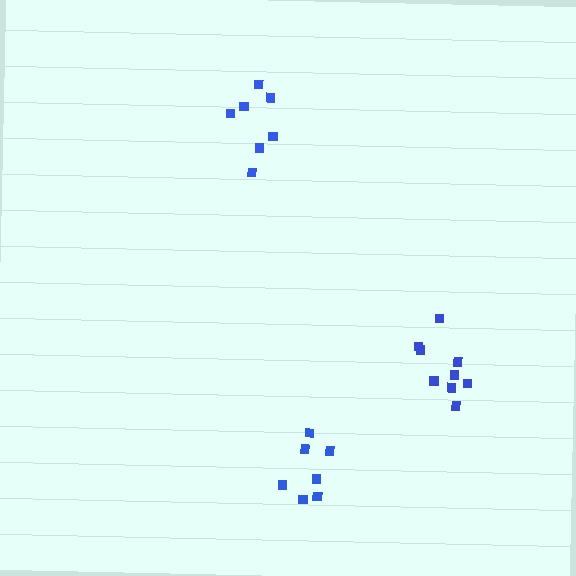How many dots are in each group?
Group 1: 7 dots, Group 2: 7 dots, Group 3: 9 dots (23 total).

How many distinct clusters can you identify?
There are 3 distinct clusters.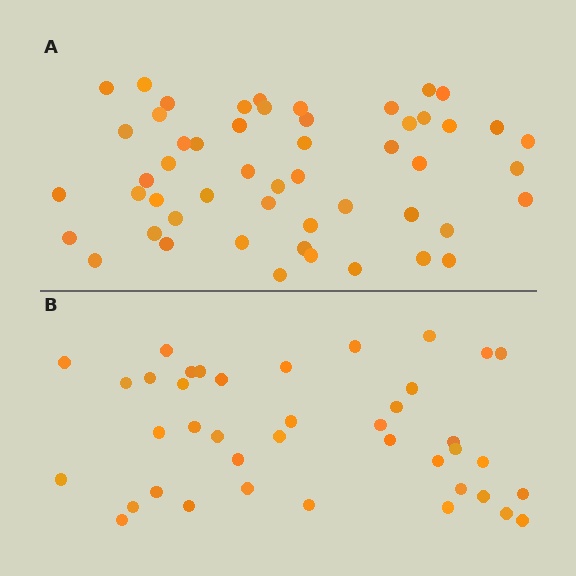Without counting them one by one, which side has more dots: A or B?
Region A (the top region) has more dots.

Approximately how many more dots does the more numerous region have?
Region A has roughly 12 or so more dots than region B.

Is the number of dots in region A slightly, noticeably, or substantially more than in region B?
Region A has noticeably more, but not dramatically so. The ratio is roughly 1.3 to 1.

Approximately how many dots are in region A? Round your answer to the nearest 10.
About 50 dots. (The exact count is 52, which rounds to 50.)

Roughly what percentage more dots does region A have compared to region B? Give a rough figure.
About 30% more.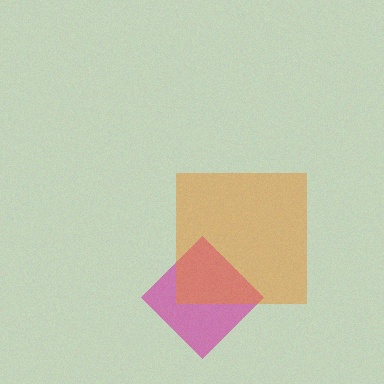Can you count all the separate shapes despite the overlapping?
Yes, there are 2 separate shapes.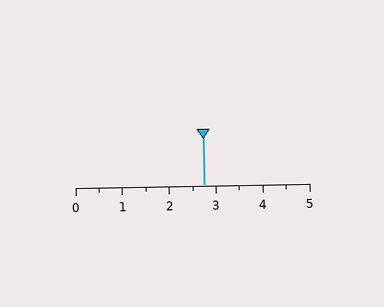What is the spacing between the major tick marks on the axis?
The major ticks are spaced 1 apart.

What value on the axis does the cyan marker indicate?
The marker indicates approximately 2.8.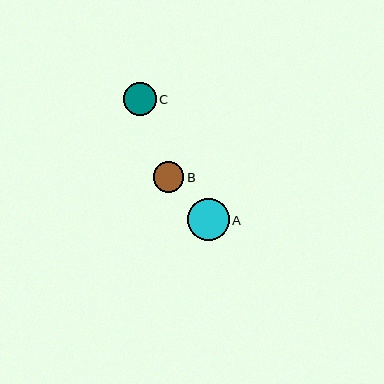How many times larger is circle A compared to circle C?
Circle A is approximately 1.3 times the size of circle C.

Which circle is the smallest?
Circle B is the smallest with a size of approximately 31 pixels.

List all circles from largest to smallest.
From largest to smallest: A, C, B.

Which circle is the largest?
Circle A is the largest with a size of approximately 42 pixels.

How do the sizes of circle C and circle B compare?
Circle C and circle B are approximately the same size.